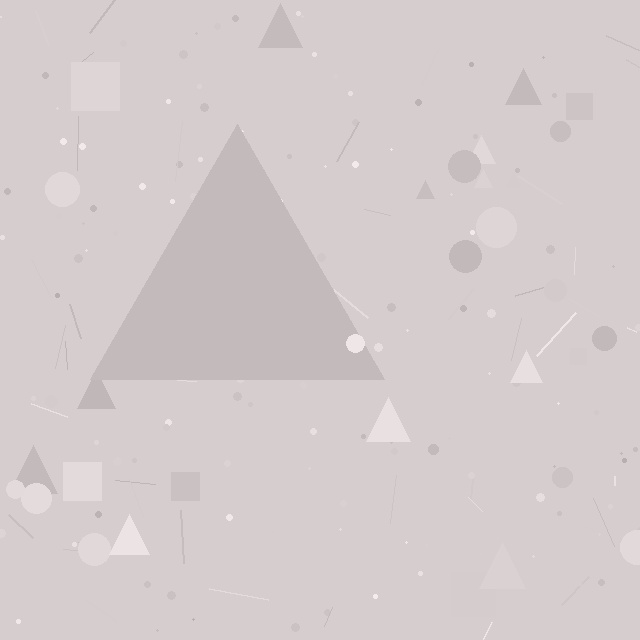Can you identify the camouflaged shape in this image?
The camouflaged shape is a triangle.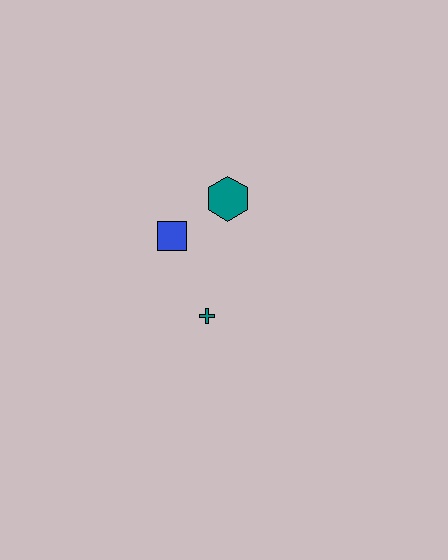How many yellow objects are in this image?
There are no yellow objects.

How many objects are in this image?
There are 3 objects.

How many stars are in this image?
There are no stars.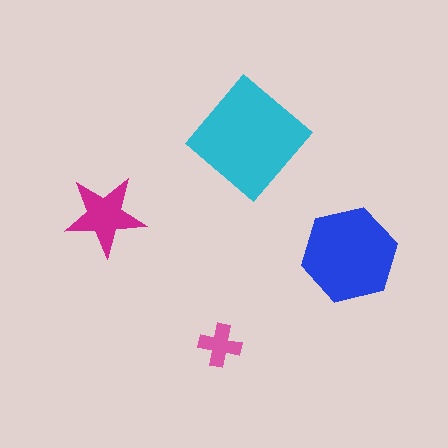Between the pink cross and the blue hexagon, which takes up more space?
The blue hexagon.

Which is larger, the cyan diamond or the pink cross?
The cyan diamond.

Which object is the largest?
The cyan diamond.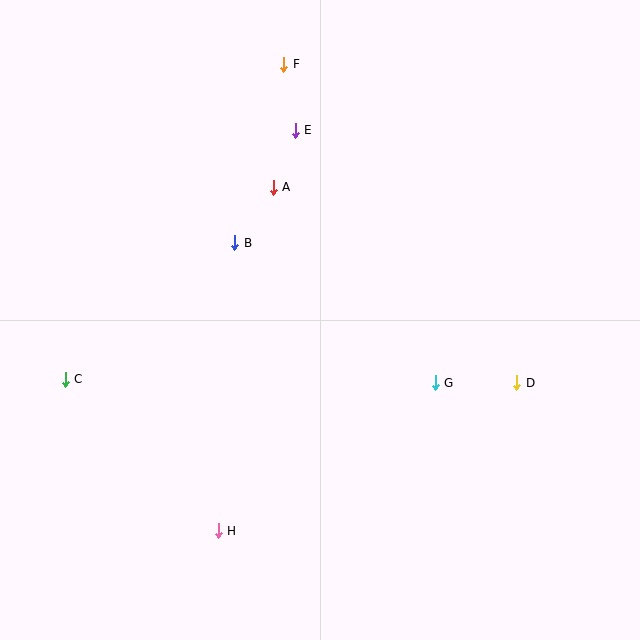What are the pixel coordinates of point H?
Point H is at (218, 531).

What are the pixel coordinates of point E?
Point E is at (295, 131).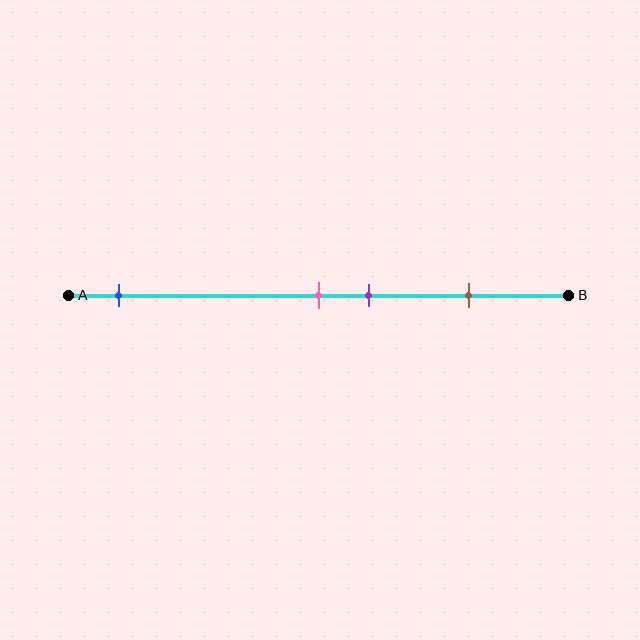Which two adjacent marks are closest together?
The pink and purple marks are the closest adjacent pair.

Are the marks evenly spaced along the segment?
No, the marks are not evenly spaced.